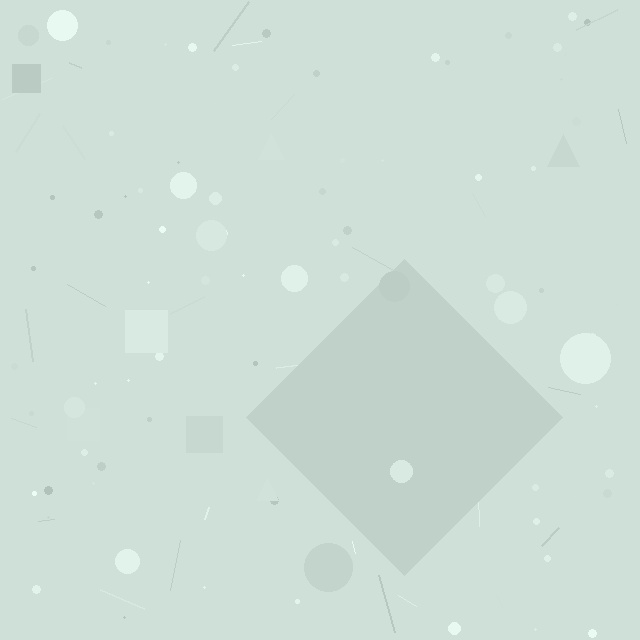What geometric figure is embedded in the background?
A diamond is embedded in the background.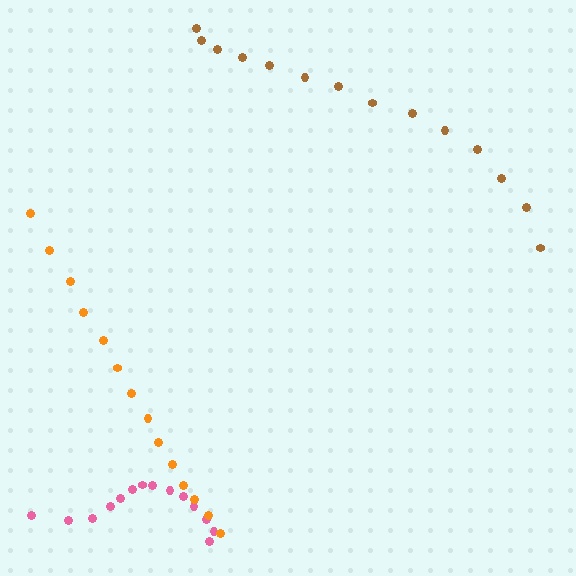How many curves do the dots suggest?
There are 3 distinct paths.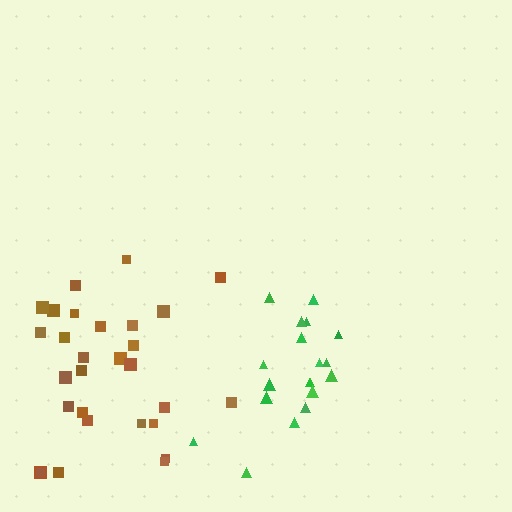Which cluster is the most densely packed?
Green.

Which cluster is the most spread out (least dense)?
Brown.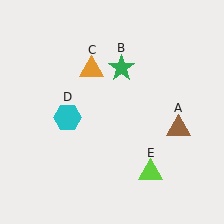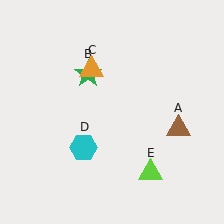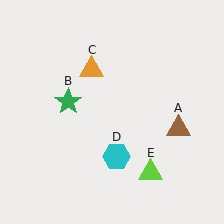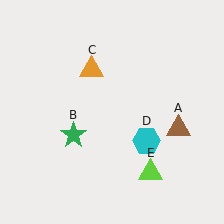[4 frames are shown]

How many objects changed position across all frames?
2 objects changed position: green star (object B), cyan hexagon (object D).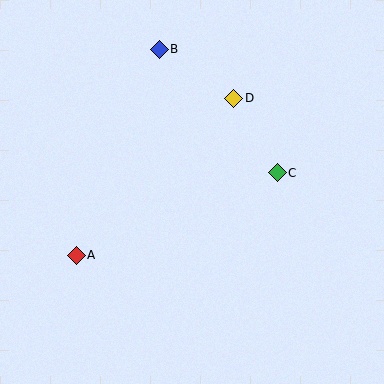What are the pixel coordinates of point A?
Point A is at (76, 255).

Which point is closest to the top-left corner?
Point B is closest to the top-left corner.